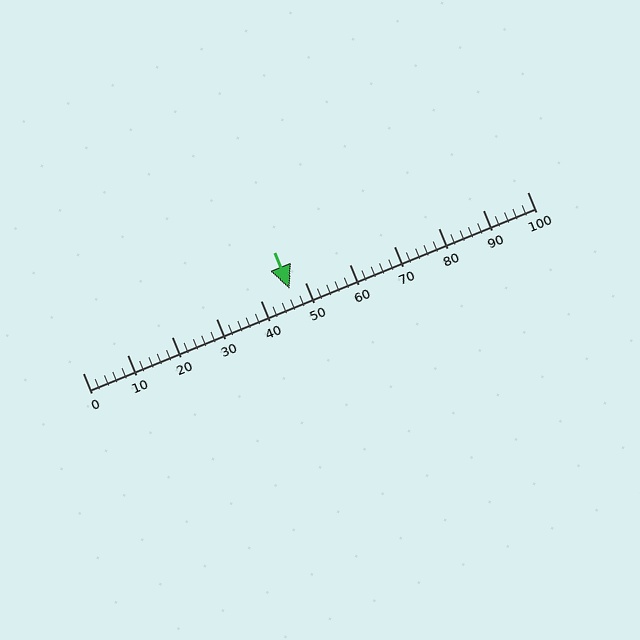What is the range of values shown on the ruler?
The ruler shows values from 0 to 100.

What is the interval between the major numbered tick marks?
The major tick marks are spaced 10 units apart.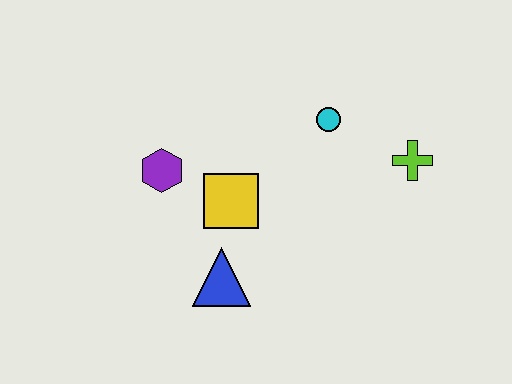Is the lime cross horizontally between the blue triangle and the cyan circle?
No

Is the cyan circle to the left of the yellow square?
No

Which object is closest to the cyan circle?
The lime cross is closest to the cyan circle.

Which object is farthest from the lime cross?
The purple hexagon is farthest from the lime cross.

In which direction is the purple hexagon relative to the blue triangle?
The purple hexagon is above the blue triangle.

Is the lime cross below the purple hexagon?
No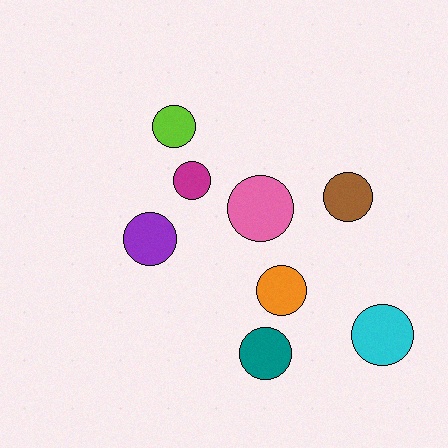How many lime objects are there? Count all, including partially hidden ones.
There is 1 lime object.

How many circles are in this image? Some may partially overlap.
There are 8 circles.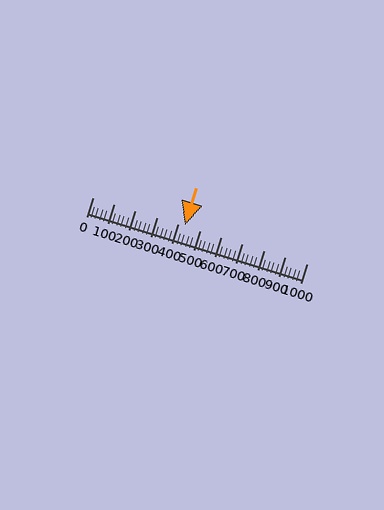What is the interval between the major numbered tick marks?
The major tick marks are spaced 100 units apart.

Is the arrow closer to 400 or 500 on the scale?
The arrow is closer to 400.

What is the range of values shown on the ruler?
The ruler shows values from 0 to 1000.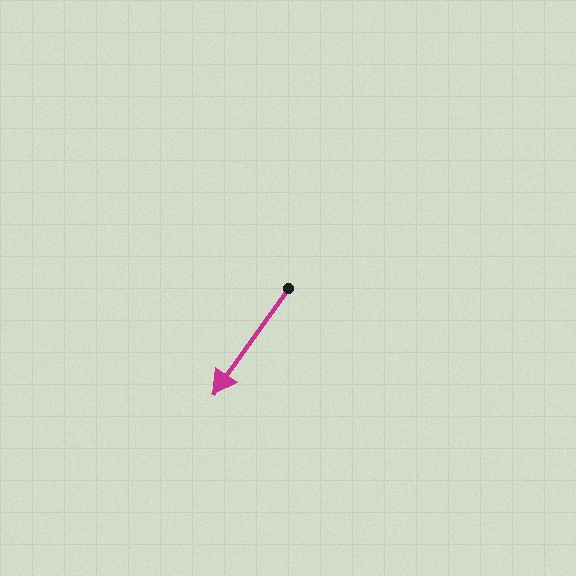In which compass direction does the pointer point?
Southwest.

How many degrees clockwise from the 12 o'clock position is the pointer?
Approximately 215 degrees.